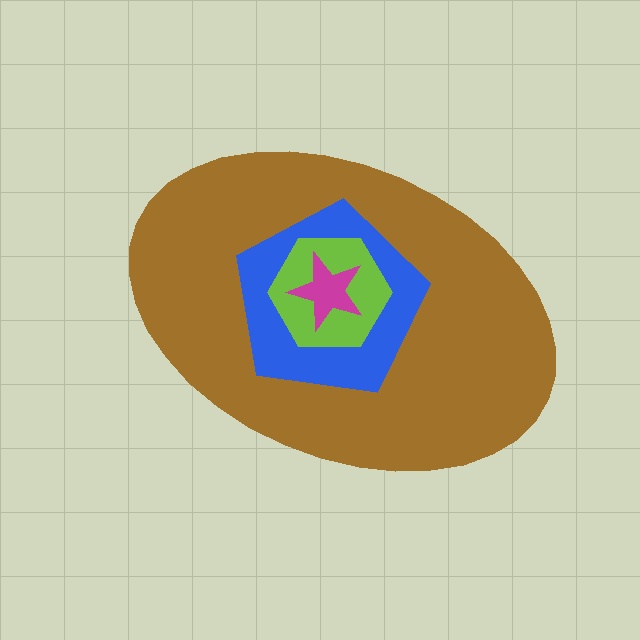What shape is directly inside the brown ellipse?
The blue pentagon.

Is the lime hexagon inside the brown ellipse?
Yes.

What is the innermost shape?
The magenta star.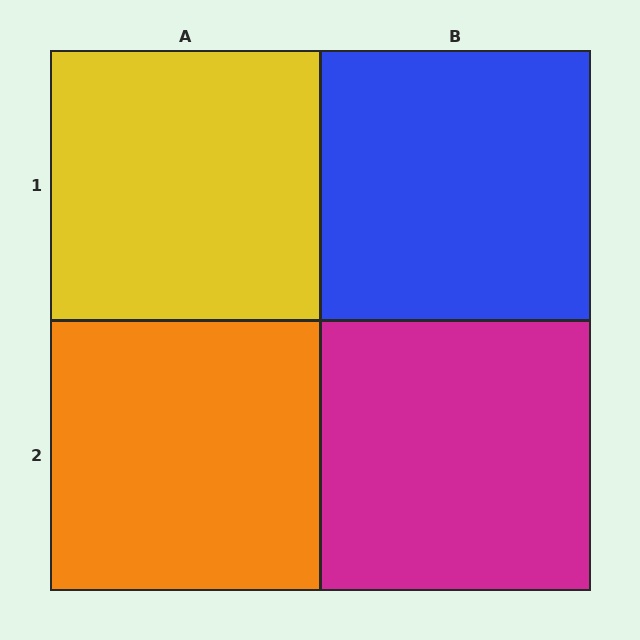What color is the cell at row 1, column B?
Blue.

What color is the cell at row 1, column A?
Yellow.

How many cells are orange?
1 cell is orange.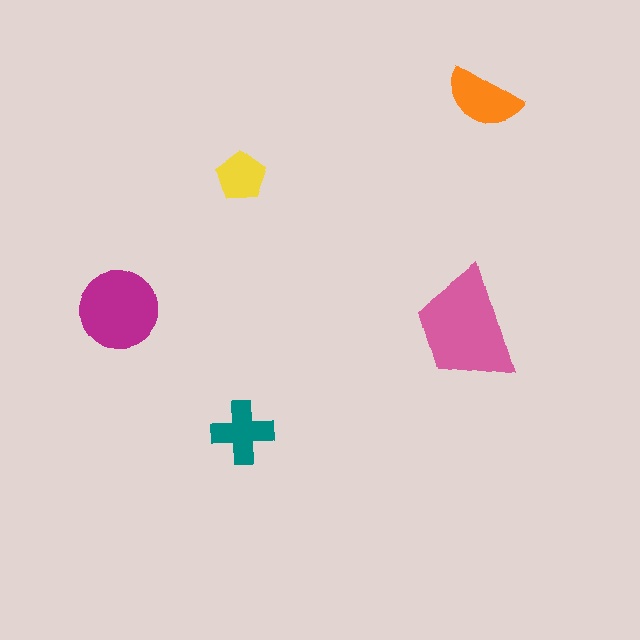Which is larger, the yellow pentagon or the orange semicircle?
The orange semicircle.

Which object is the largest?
The pink trapezoid.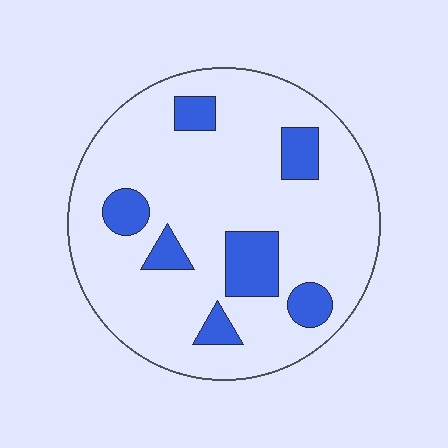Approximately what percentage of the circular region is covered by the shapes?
Approximately 15%.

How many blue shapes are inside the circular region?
7.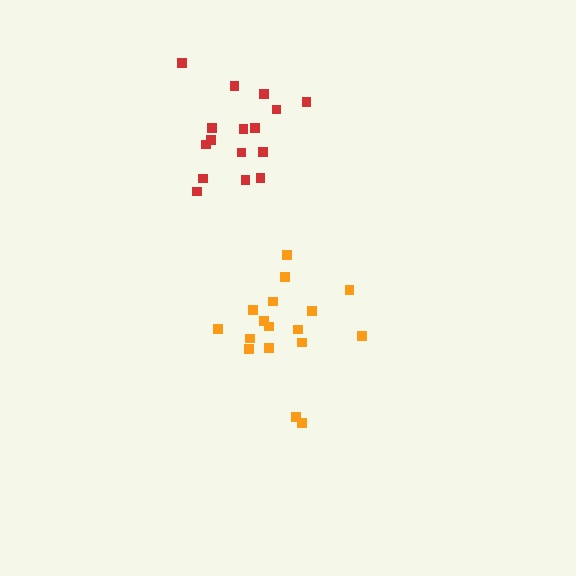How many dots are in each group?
Group 1: 17 dots, Group 2: 16 dots (33 total).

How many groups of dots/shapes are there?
There are 2 groups.